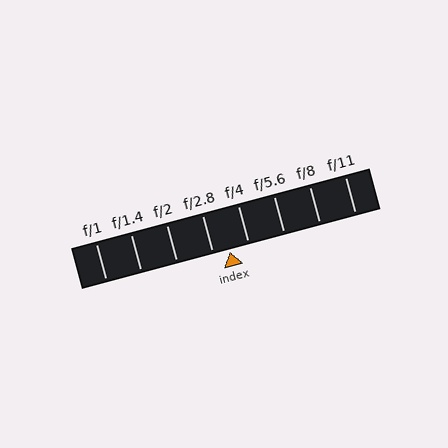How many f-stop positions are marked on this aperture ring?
There are 8 f-stop positions marked.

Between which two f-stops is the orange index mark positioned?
The index mark is between f/2.8 and f/4.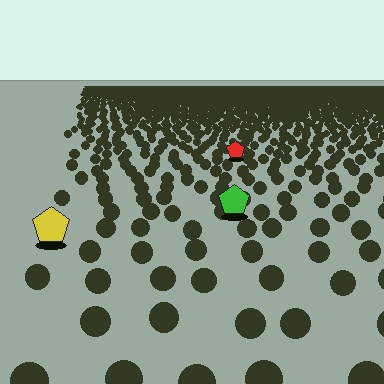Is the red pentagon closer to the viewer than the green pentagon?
No. The green pentagon is closer — you can tell from the texture gradient: the ground texture is coarser near it.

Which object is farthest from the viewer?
The red pentagon is farthest from the viewer. It appears smaller and the ground texture around it is denser.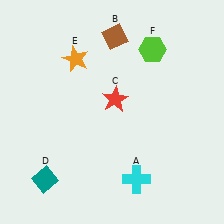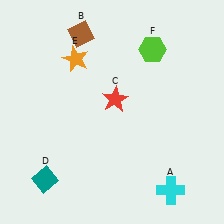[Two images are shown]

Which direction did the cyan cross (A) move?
The cyan cross (A) moved right.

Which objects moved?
The objects that moved are: the cyan cross (A), the brown diamond (B).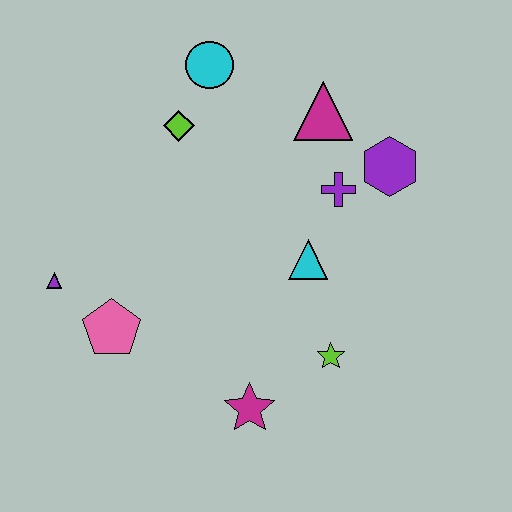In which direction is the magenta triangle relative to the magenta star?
The magenta triangle is above the magenta star.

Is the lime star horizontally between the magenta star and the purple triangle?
No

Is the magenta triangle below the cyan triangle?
No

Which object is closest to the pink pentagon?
The purple triangle is closest to the pink pentagon.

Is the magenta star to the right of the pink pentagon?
Yes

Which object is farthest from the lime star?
The cyan circle is farthest from the lime star.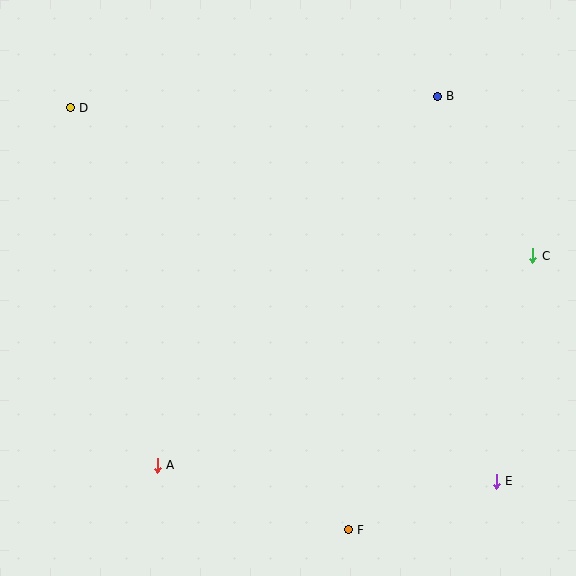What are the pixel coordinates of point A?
Point A is at (157, 465).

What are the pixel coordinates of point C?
Point C is at (533, 256).